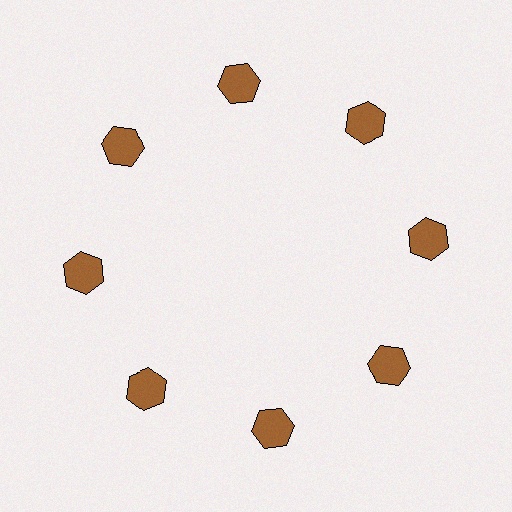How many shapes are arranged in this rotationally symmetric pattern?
There are 8 shapes, arranged in 8 groups of 1.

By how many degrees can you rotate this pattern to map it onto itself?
The pattern maps onto itself every 45 degrees of rotation.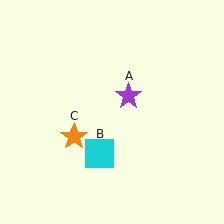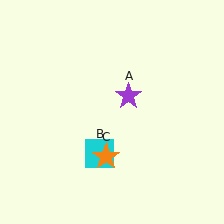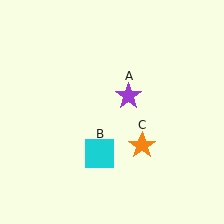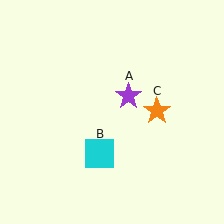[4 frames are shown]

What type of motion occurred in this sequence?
The orange star (object C) rotated counterclockwise around the center of the scene.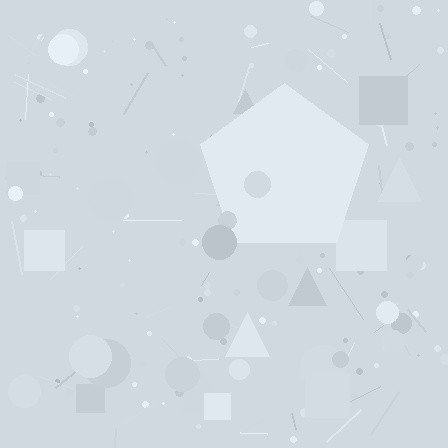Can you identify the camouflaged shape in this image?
The camouflaged shape is a pentagon.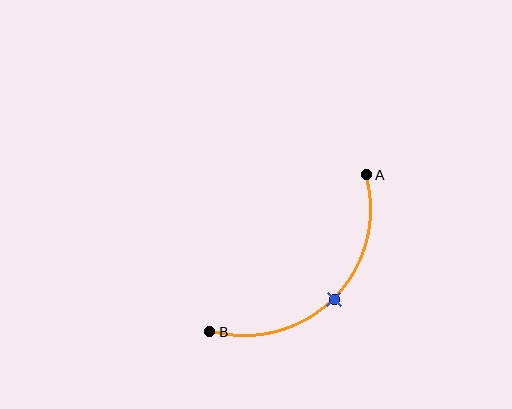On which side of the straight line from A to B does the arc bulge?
The arc bulges below and to the right of the straight line connecting A and B.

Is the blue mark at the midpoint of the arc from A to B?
Yes. The blue mark lies on the arc at equal arc-length from both A and B — it is the arc midpoint.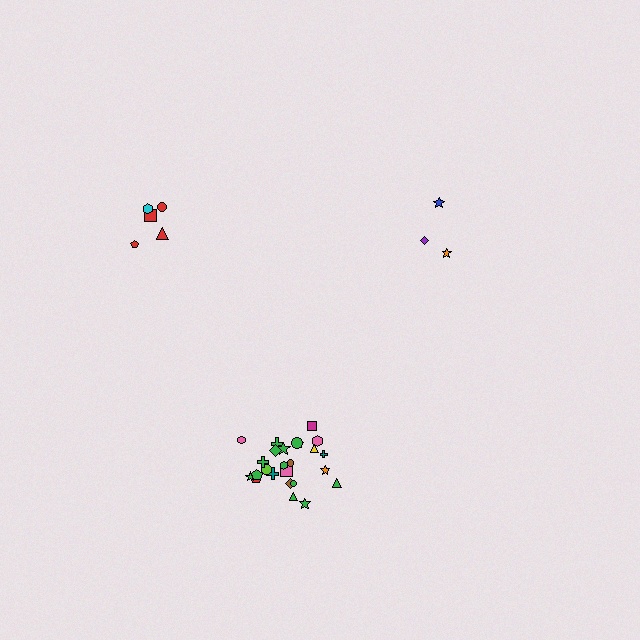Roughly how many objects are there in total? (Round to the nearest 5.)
Roughly 35 objects in total.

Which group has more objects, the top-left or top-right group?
The top-left group.